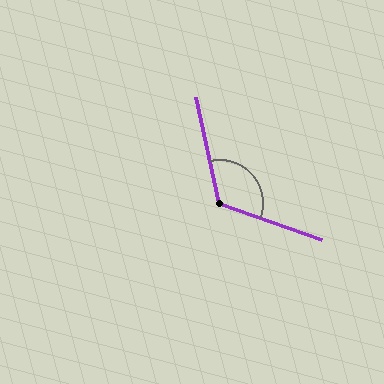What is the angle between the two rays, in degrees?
Approximately 122 degrees.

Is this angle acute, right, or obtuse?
It is obtuse.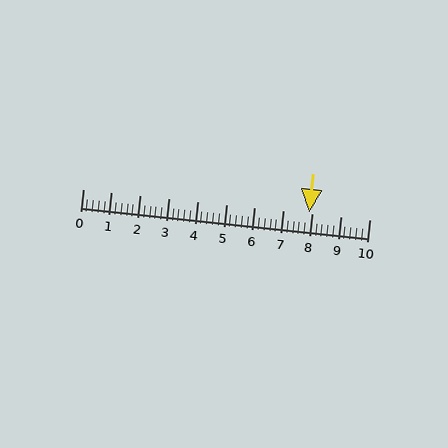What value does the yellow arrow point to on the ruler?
The yellow arrow points to approximately 7.9.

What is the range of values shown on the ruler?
The ruler shows values from 0 to 10.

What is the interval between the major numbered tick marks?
The major tick marks are spaced 1 units apart.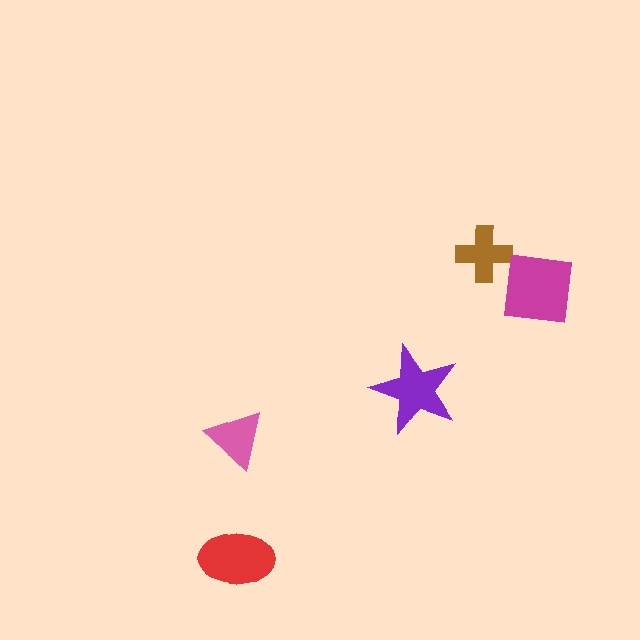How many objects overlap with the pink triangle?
0 objects overlap with the pink triangle.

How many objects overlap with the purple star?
0 objects overlap with the purple star.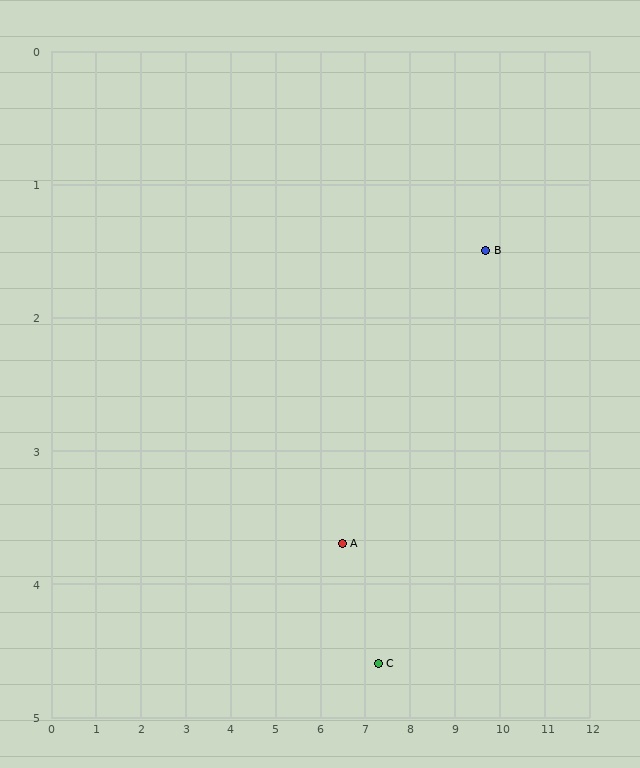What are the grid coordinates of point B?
Point B is at approximately (9.7, 1.5).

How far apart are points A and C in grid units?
Points A and C are about 1.2 grid units apart.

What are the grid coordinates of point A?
Point A is at approximately (6.5, 3.7).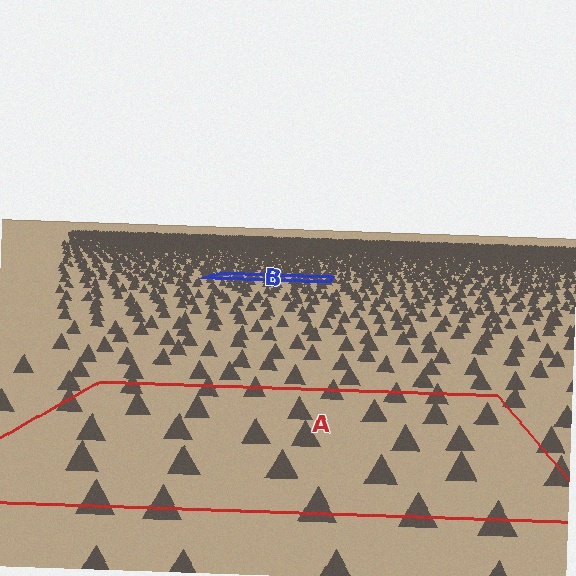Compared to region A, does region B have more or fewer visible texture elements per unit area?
Region B has more texture elements per unit area — they are packed more densely because it is farther away.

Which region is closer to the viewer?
Region A is closer. The texture elements there are larger and more spread out.